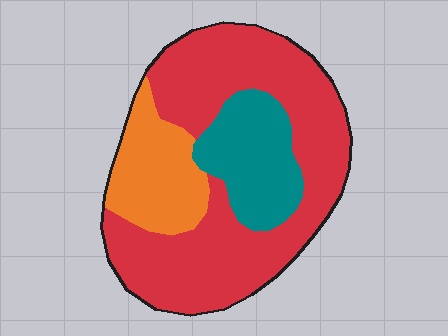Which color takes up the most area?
Red, at roughly 60%.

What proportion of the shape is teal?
Teal covers 19% of the shape.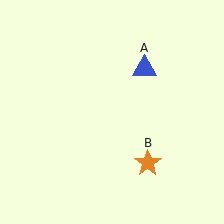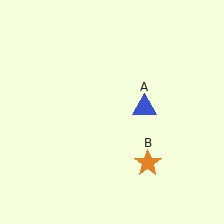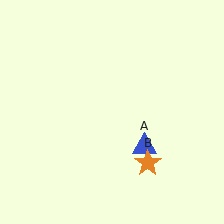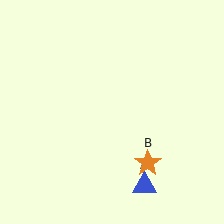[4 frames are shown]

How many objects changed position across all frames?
1 object changed position: blue triangle (object A).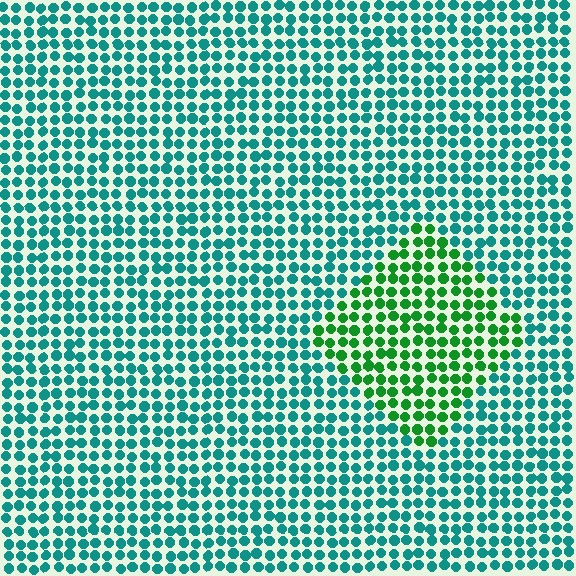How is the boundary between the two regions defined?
The boundary is defined purely by a slight shift in hue (about 46 degrees). Spacing, size, and orientation are identical on both sides.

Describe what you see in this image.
The image is filled with small teal elements in a uniform arrangement. A diamond-shaped region is visible where the elements are tinted to a slightly different hue, forming a subtle color boundary.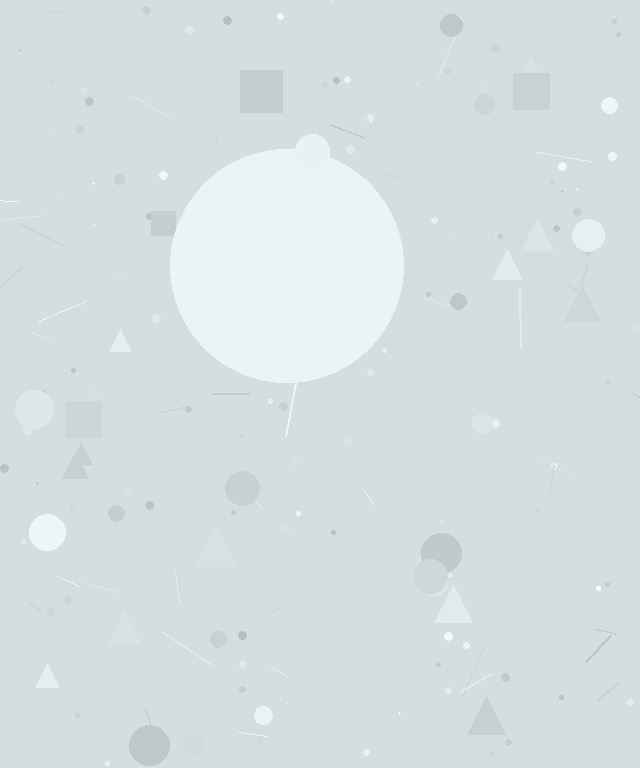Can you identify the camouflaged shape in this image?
The camouflaged shape is a circle.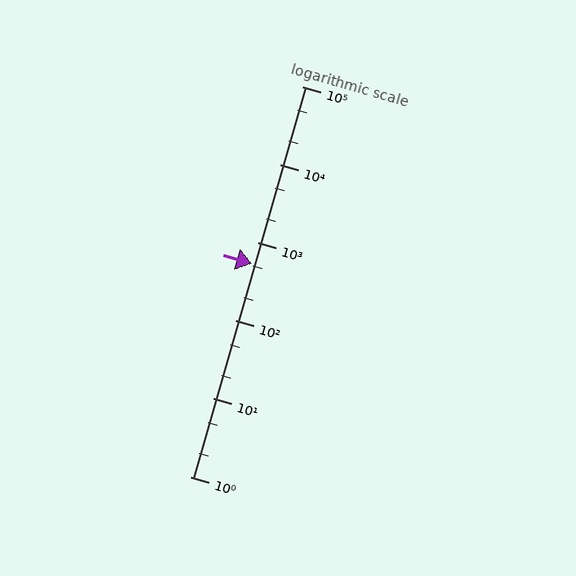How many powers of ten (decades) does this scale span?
The scale spans 5 decades, from 1 to 100000.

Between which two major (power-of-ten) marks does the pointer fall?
The pointer is between 100 and 1000.